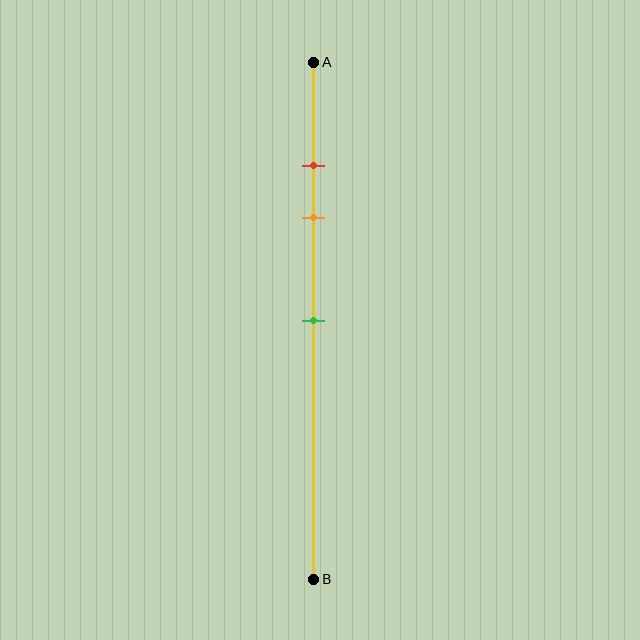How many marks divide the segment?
There are 3 marks dividing the segment.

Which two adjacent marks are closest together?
The red and orange marks are the closest adjacent pair.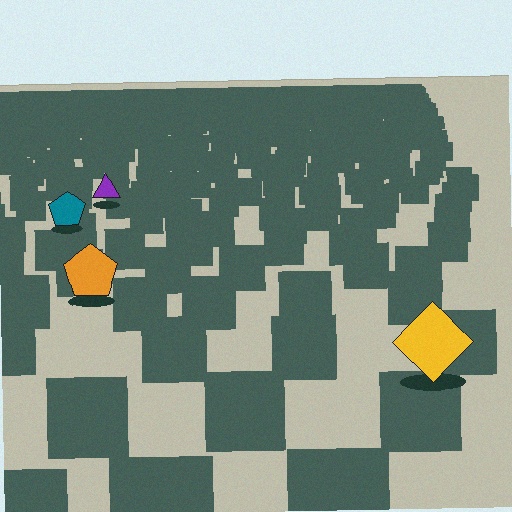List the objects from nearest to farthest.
From nearest to farthest: the yellow diamond, the orange pentagon, the teal pentagon, the purple triangle.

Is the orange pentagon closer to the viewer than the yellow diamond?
No. The yellow diamond is closer — you can tell from the texture gradient: the ground texture is coarser near it.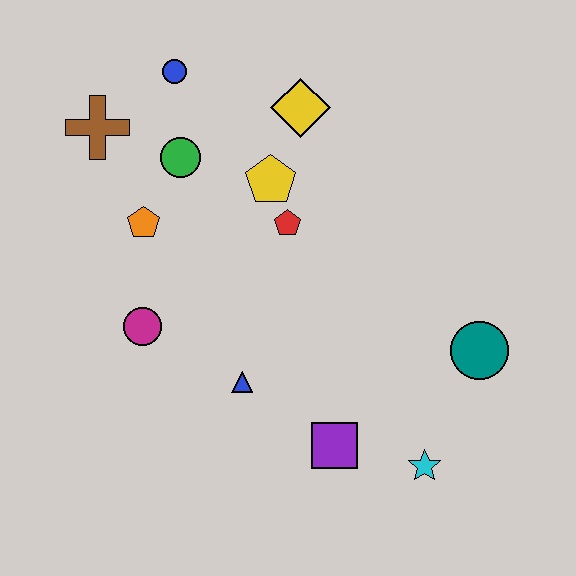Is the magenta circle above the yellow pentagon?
No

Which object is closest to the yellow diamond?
The yellow pentagon is closest to the yellow diamond.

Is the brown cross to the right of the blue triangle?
No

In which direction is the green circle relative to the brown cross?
The green circle is to the right of the brown cross.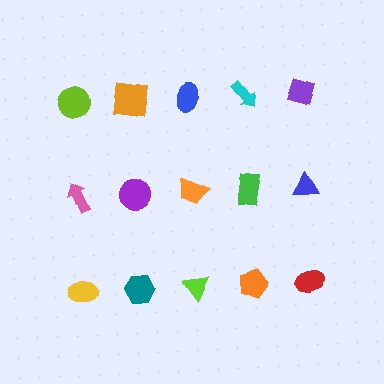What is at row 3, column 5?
A red ellipse.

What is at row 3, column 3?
A lime triangle.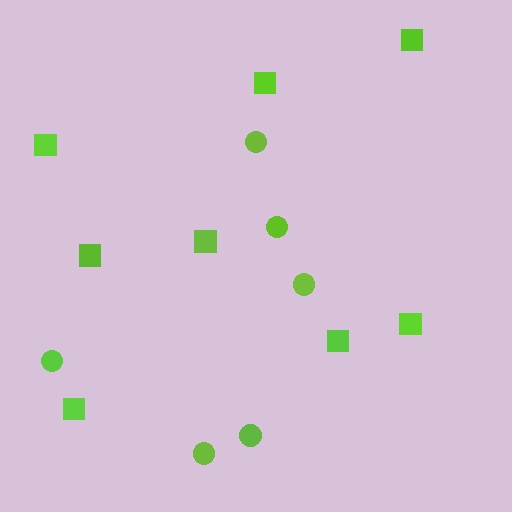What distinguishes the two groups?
There are 2 groups: one group of squares (8) and one group of circles (6).